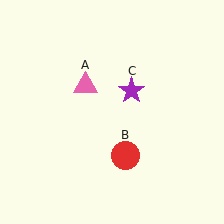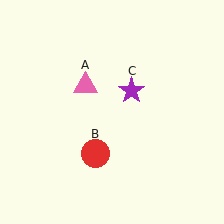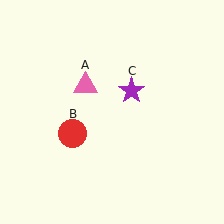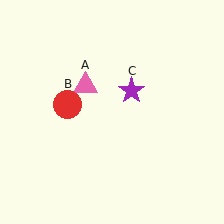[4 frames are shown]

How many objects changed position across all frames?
1 object changed position: red circle (object B).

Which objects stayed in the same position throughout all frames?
Pink triangle (object A) and purple star (object C) remained stationary.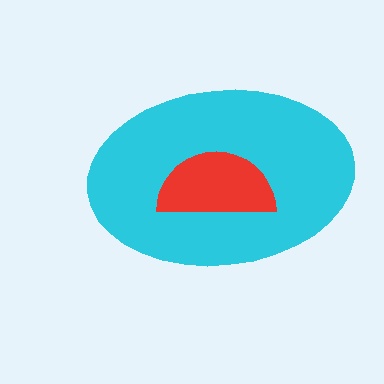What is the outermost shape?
The cyan ellipse.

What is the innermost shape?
The red semicircle.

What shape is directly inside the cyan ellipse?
The red semicircle.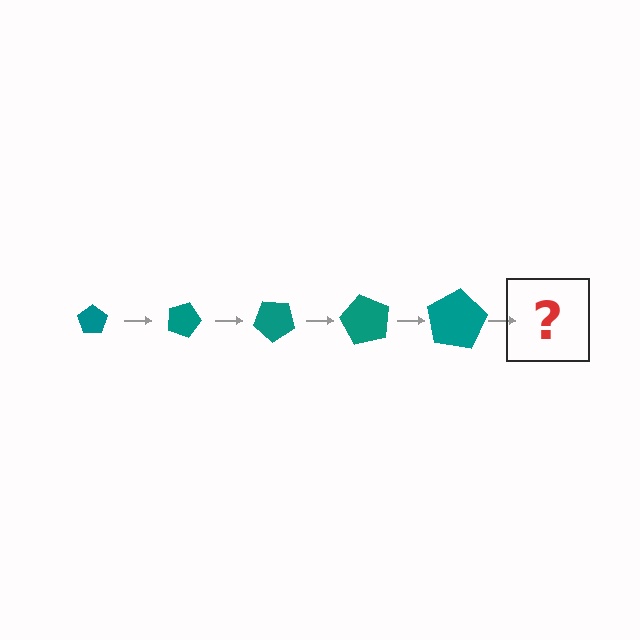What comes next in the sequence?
The next element should be a pentagon, larger than the previous one and rotated 100 degrees from the start.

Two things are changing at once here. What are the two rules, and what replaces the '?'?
The two rules are that the pentagon grows larger each step and it rotates 20 degrees each step. The '?' should be a pentagon, larger than the previous one and rotated 100 degrees from the start.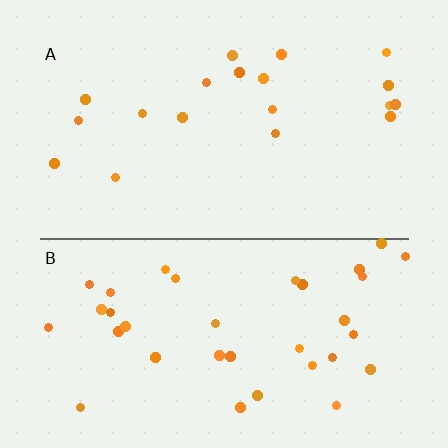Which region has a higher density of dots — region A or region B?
B (the bottom).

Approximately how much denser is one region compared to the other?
Approximately 1.9× — region B over region A.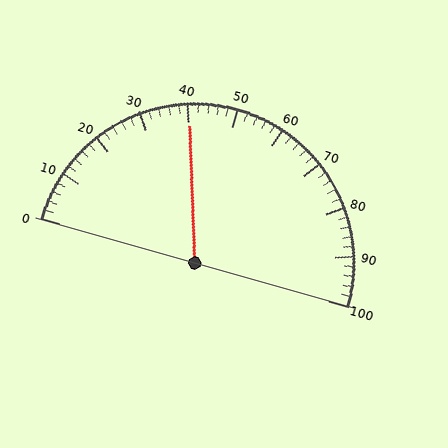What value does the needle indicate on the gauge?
The needle indicates approximately 40.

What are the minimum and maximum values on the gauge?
The gauge ranges from 0 to 100.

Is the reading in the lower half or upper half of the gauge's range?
The reading is in the lower half of the range (0 to 100).